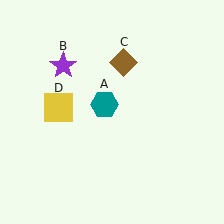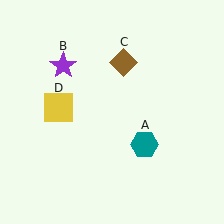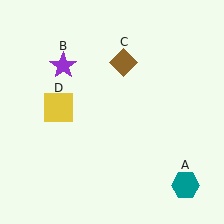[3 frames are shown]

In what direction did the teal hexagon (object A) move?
The teal hexagon (object A) moved down and to the right.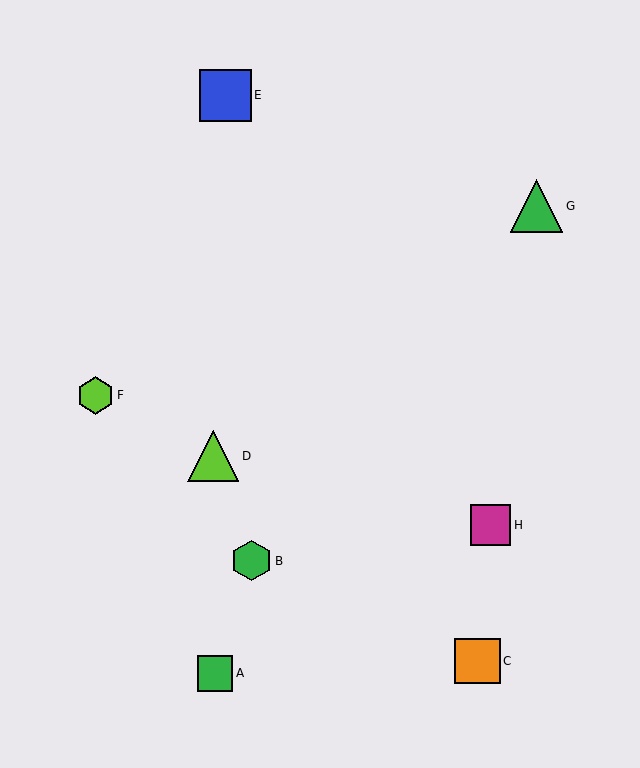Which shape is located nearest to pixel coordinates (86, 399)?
The lime hexagon (labeled F) at (96, 395) is nearest to that location.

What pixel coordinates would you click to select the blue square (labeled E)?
Click at (225, 95) to select the blue square E.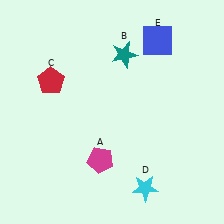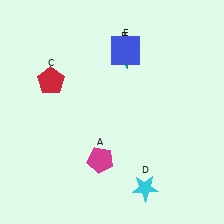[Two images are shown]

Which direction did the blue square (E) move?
The blue square (E) moved left.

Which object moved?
The blue square (E) moved left.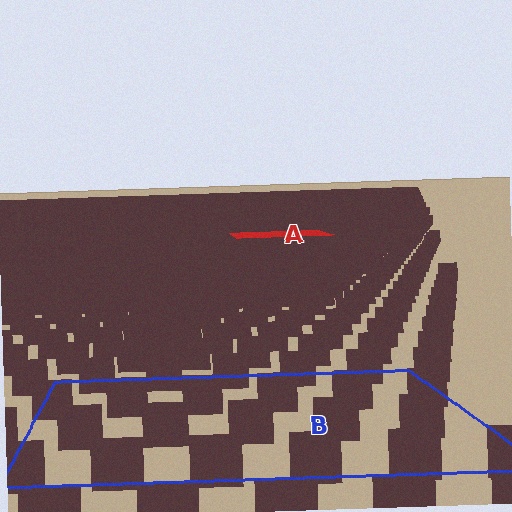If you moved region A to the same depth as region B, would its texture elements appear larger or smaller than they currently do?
They would appear larger. At a closer depth, the same texture elements are projected at a bigger on-screen size.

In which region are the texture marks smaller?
The texture marks are smaller in region A, because it is farther away.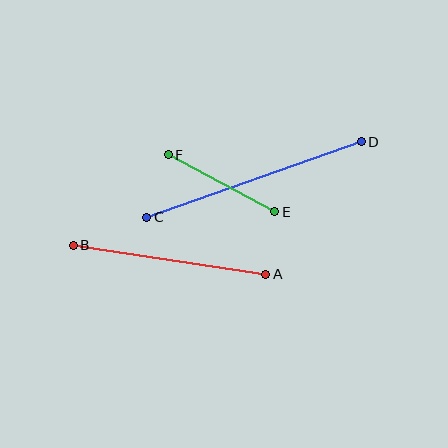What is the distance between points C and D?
The distance is approximately 227 pixels.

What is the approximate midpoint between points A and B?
The midpoint is at approximately (170, 260) pixels.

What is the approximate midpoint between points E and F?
The midpoint is at approximately (221, 183) pixels.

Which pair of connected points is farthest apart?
Points C and D are farthest apart.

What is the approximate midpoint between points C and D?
The midpoint is at approximately (254, 180) pixels.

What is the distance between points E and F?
The distance is approximately 121 pixels.